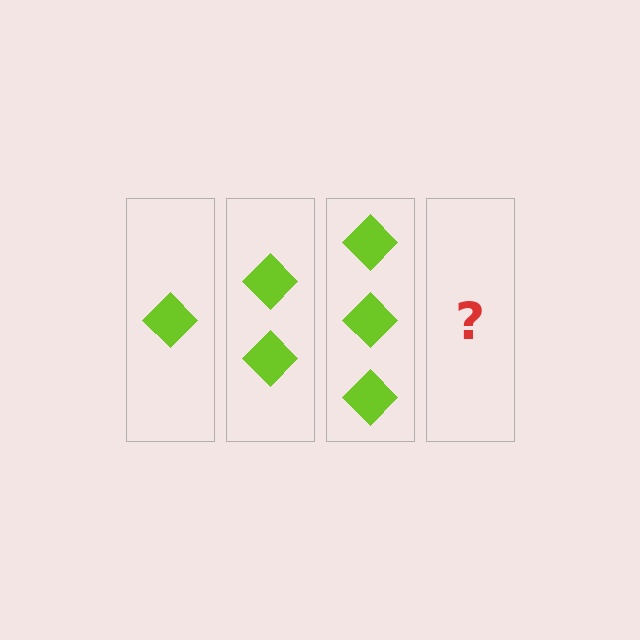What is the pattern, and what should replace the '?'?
The pattern is that each step adds one more diamond. The '?' should be 4 diamonds.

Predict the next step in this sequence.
The next step is 4 diamonds.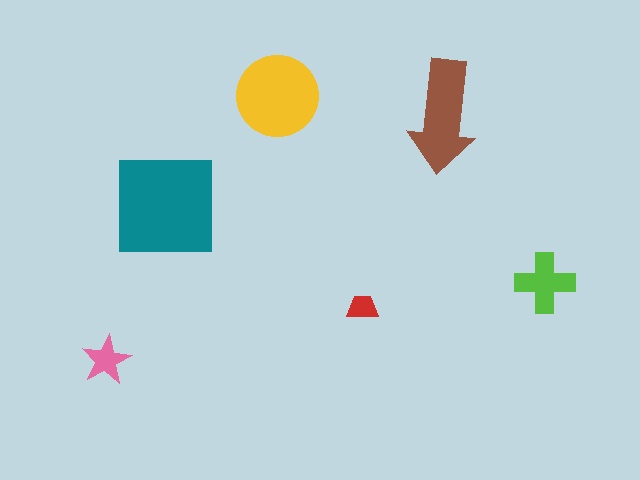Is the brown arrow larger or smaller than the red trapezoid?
Larger.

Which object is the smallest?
The red trapezoid.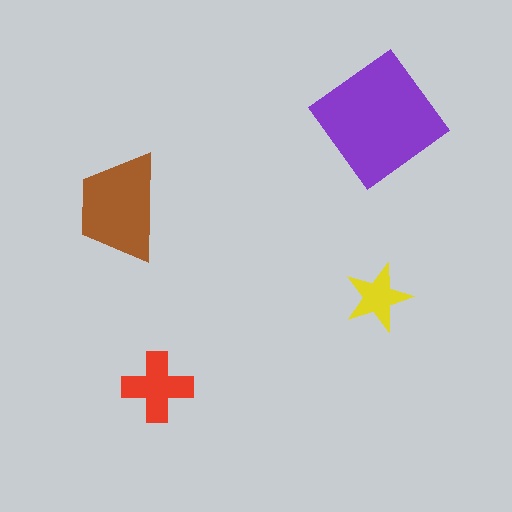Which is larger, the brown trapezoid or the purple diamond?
The purple diamond.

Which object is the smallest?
The yellow star.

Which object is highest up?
The purple diamond is topmost.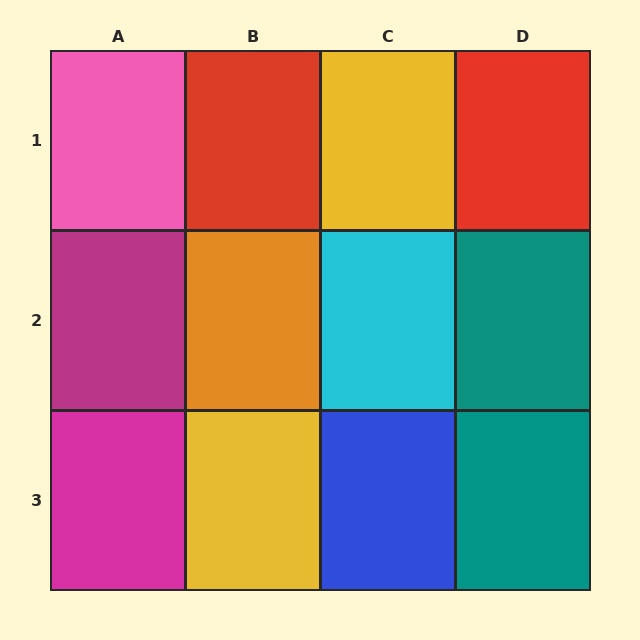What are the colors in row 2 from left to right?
Magenta, orange, cyan, teal.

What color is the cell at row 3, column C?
Blue.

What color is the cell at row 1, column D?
Red.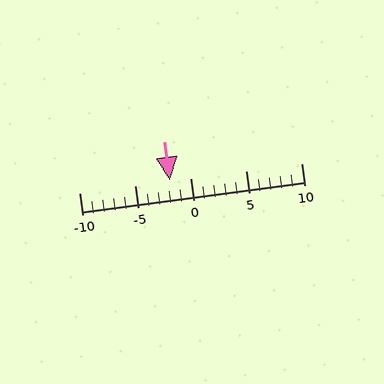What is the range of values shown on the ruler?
The ruler shows values from -10 to 10.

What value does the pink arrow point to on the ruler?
The pink arrow points to approximately -2.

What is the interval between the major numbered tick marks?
The major tick marks are spaced 5 units apart.